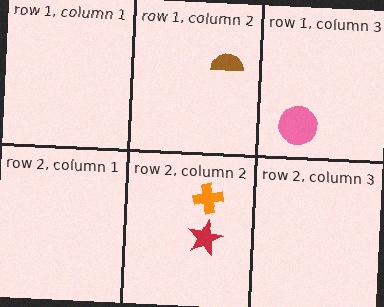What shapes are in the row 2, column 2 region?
The orange cross, the red star.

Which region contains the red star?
The row 2, column 2 region.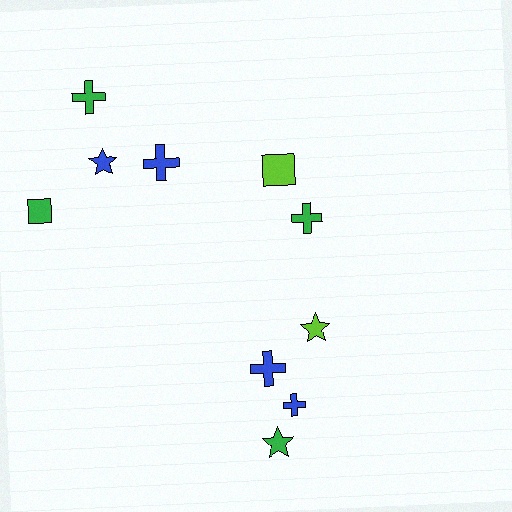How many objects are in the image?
There are 10 objects.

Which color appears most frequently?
Green, with 4 objects.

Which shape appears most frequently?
Cross, with 5 objects.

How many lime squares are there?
There is 1 lime square.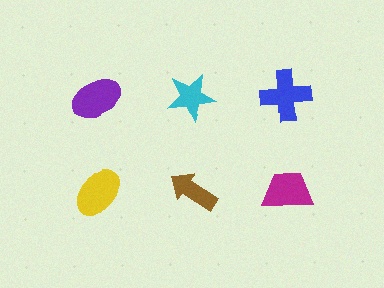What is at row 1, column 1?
A purple ellipse.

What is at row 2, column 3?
A magenta trapezoid.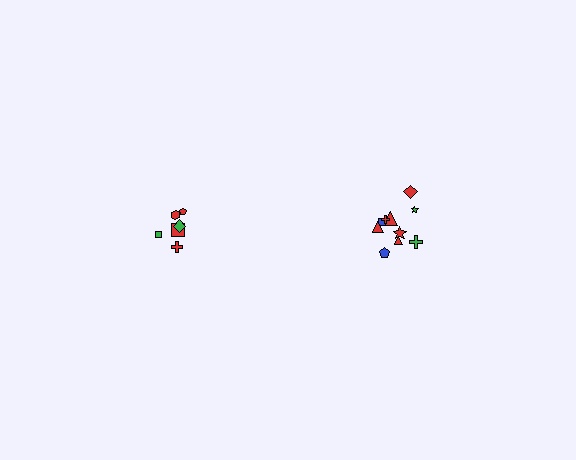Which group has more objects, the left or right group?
The right group.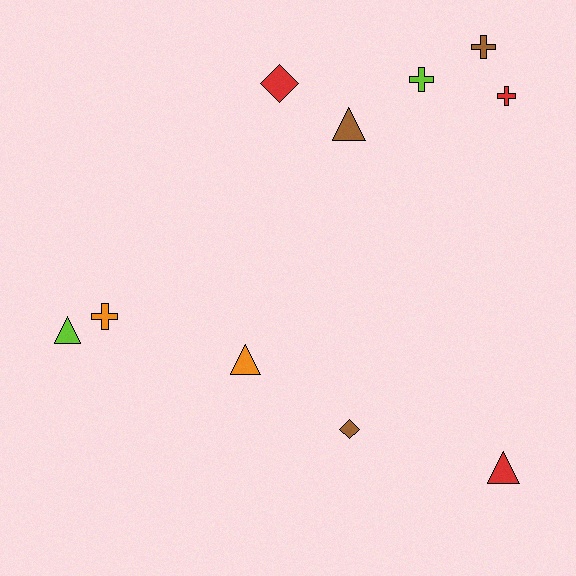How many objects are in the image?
There are 10 objects.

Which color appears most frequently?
Red, with 3 objects.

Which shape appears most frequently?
Cross, with 4 objects.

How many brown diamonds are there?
There is 1 brown diamond.